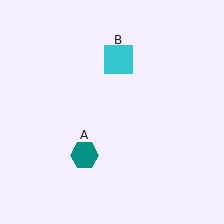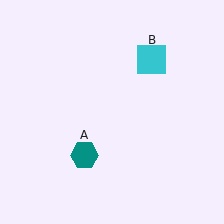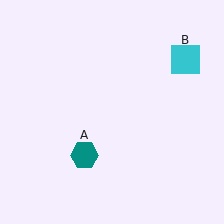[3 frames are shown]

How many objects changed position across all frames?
1 object changed position: cyan square (object B).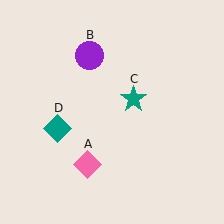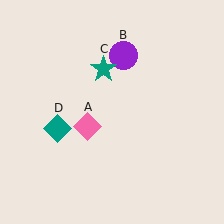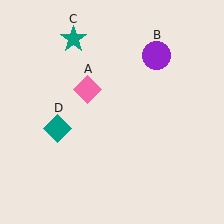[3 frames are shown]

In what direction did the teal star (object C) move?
The teal star (object C) moved up and to the left.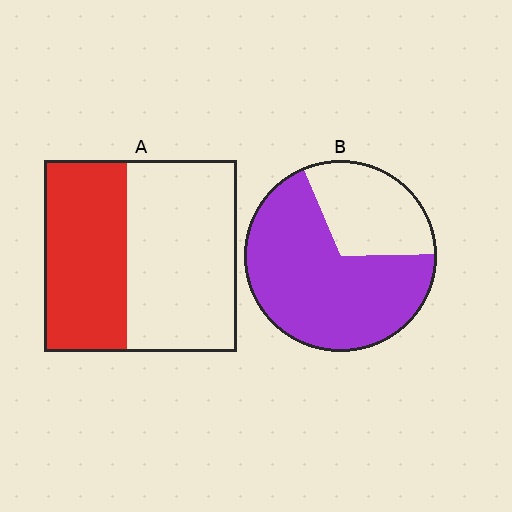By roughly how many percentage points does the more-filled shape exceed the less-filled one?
By roughly 25 percentage points (B over A).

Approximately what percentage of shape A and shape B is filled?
A is approximately 45% and B is approximately 70%.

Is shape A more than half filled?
No.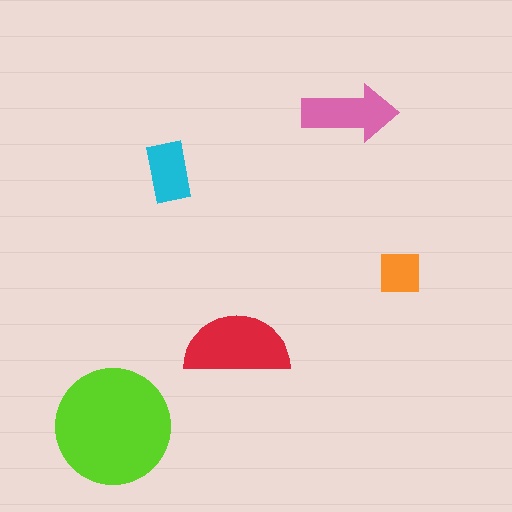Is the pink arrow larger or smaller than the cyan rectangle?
Larger.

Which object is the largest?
The lime circle.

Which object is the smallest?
The orange square.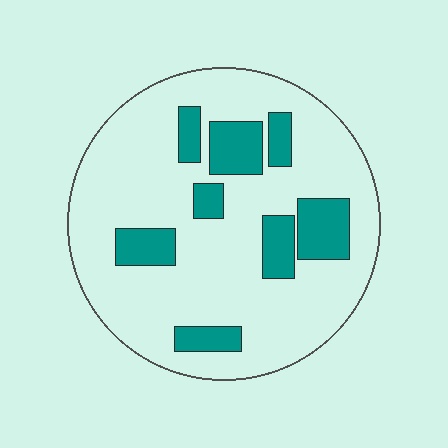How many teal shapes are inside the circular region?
8.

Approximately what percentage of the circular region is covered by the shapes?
Approximately 20%.